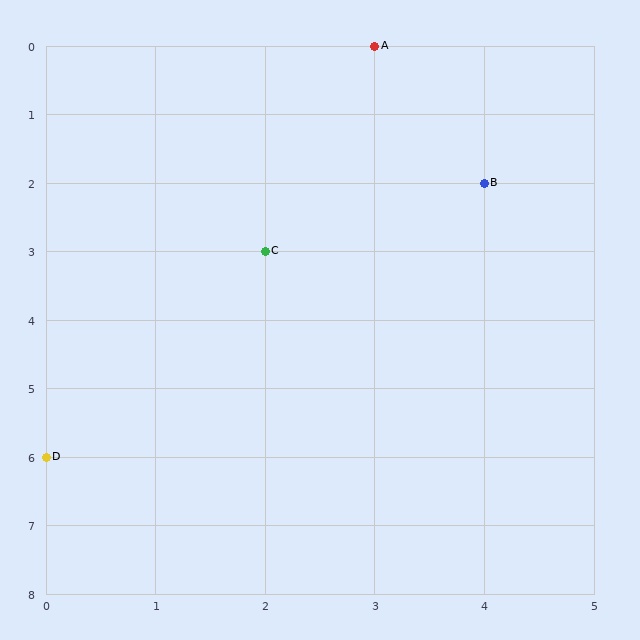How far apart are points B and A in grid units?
Points B and A are 1 column and 2 rows apart (about 2.2 grid units diagonally).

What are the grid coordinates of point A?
Point A is at grid coordinates (3, 0).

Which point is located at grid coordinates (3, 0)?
Point A is at (3, 0).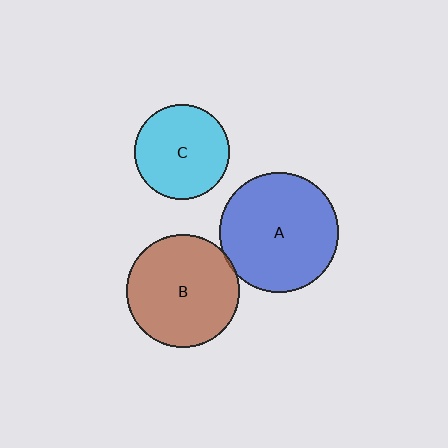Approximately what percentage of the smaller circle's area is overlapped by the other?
Approximately 5%.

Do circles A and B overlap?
Yes.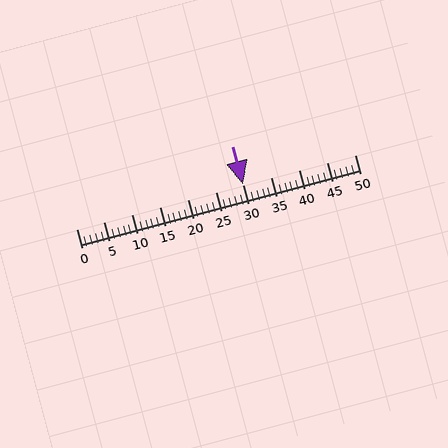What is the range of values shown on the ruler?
The ruler shows values from 0 to 50.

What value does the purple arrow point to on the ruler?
The purple arrow points to approximately 30.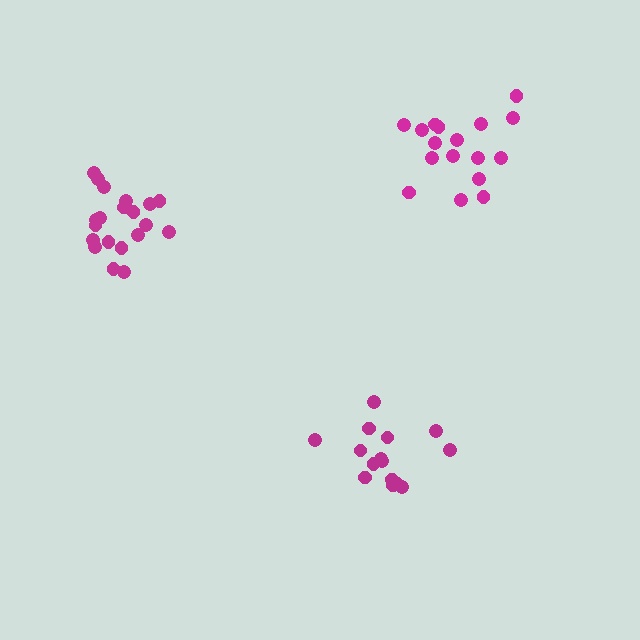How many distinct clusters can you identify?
There are 3 distinct clusters.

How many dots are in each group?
Group 1: 15 dots, Group 2: 17 dots, Group 3: 20 dots (52 total).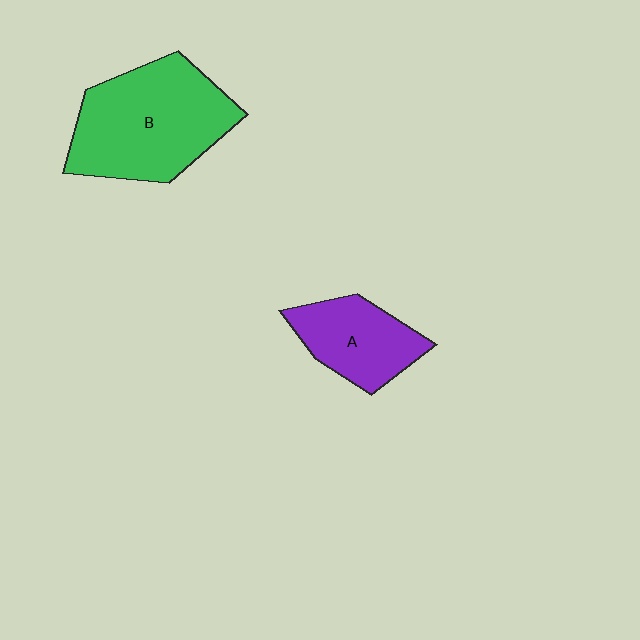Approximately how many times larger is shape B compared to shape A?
Approximately 1.8 times.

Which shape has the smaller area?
Shape A (purple).